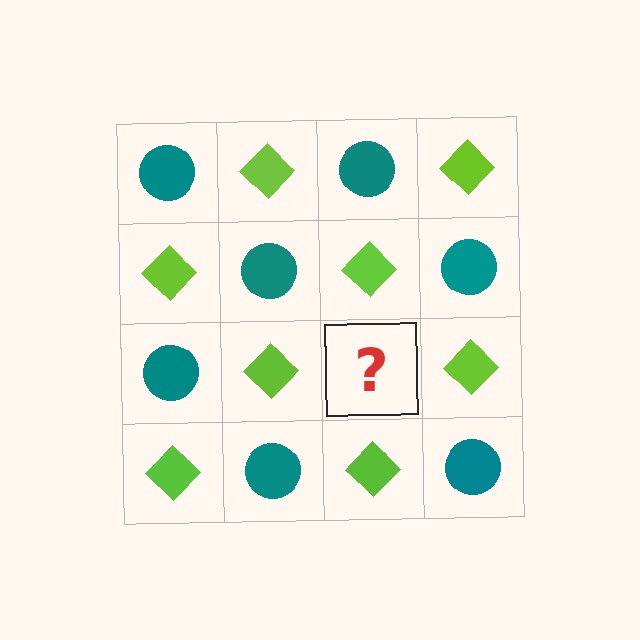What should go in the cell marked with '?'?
The missing cell should contain a teal circle.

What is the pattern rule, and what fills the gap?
The rule is that it alternates teal circle and lime diamond in a checkerboard pattern. The gap should be filled with a teal circle.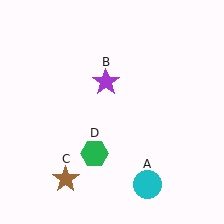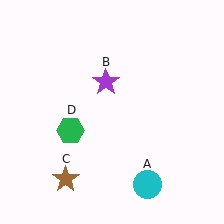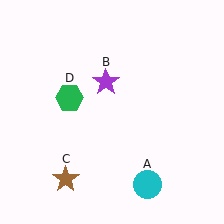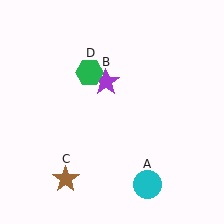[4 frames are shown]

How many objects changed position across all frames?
1 object changed position: green hexagon (object D).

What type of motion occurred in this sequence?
The green hexagon (object D) rotated clockwise around the center of the scene.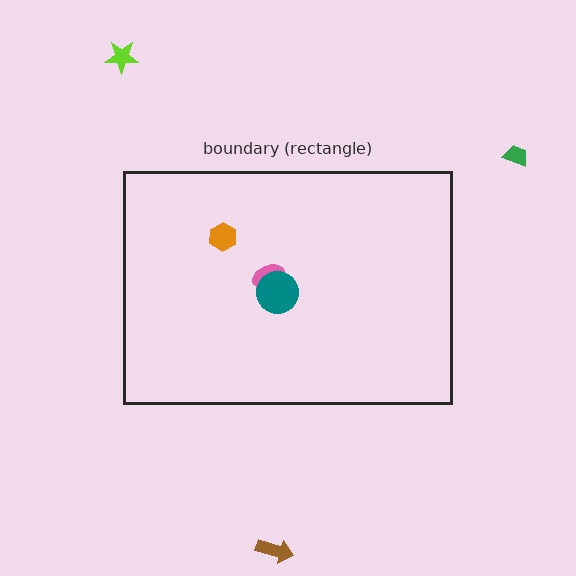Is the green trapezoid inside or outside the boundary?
Outside.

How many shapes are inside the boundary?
3 inside, 3 outside.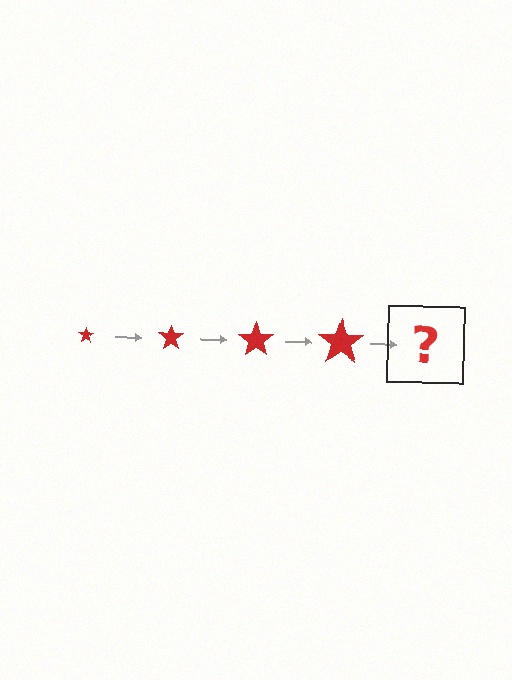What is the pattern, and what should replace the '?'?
The pattern is that the star gets progressively larger each step. The '?' should be a red star, larger than the previous one.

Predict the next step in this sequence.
The next step is a red star, larger than the previous one.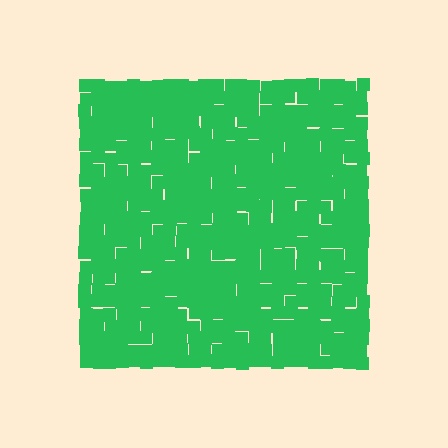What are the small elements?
The small elements are squares.